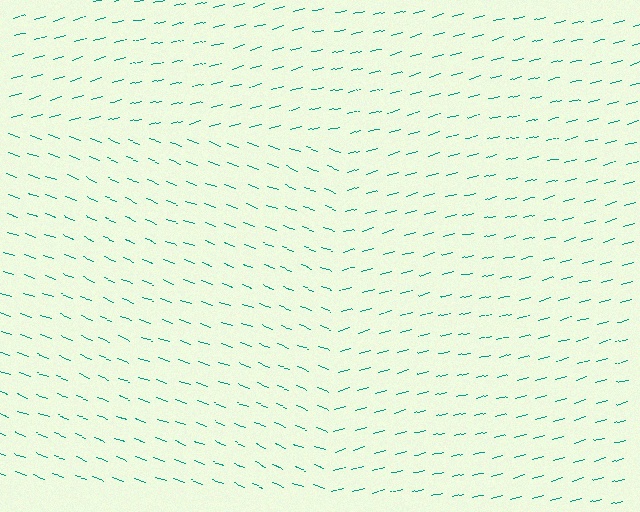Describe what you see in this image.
The image is filled with small teal line segments. A rectangle region in the image has lines oriented differently from the surrounding lines, creating a visible texture boundary.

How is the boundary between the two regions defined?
The boundary is defined purely by a change in line orientation (approximately 35 degrees difference). All lines are the same color and thickness.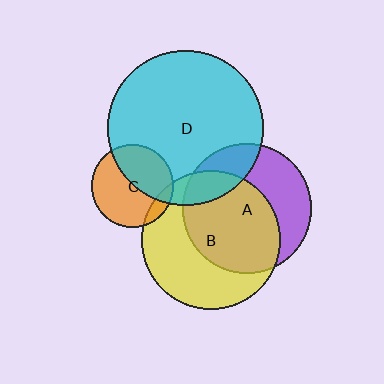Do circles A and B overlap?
Yes.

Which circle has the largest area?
Circle D (cyan).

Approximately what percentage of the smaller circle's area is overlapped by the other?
Approximately 60%.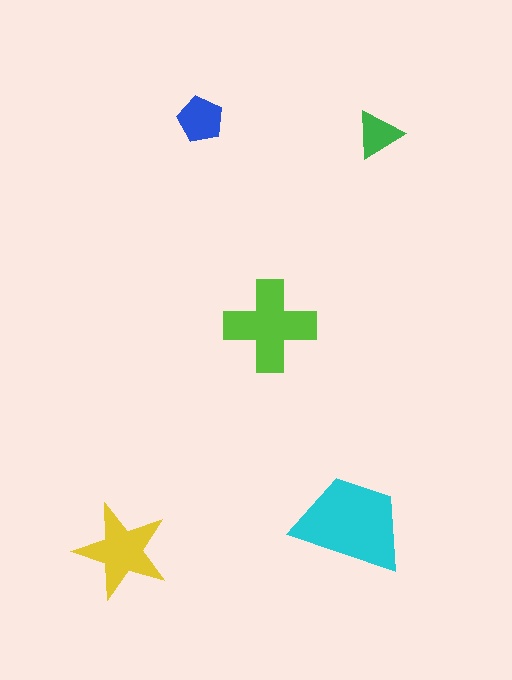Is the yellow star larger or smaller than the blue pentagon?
Larger.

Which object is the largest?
The cyan trapezoid.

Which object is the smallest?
The green triangle.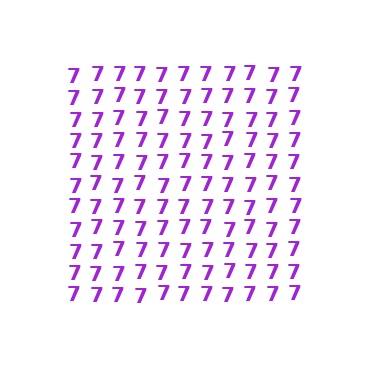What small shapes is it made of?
It is made of small digit 7's.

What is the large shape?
The large shape is a square.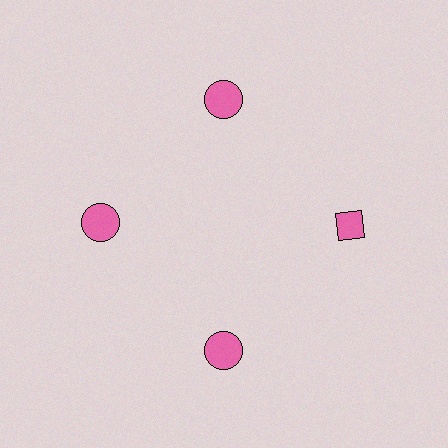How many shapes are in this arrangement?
There are 4 shapes arranged in a ring pattern.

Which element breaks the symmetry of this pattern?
The pink diamond at roughly the 3 o'clock position breaks the symmetry. All other shapes are pink circles.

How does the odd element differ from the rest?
It has a different shape: diamond instead of circle.